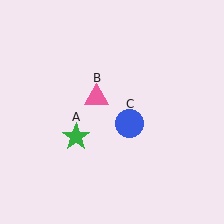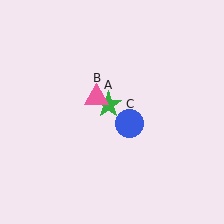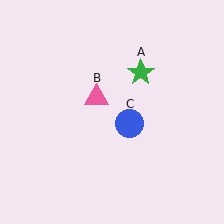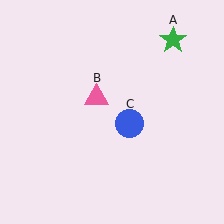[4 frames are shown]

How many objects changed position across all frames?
1 object changed position: green star (object A).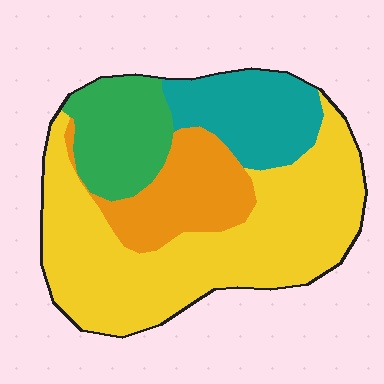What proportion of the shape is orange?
Orange covers roughly 15% of the shape.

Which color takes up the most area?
Yellow, at roughly 50%.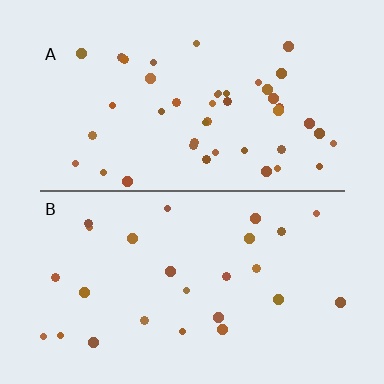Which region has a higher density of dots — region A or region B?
A (the top).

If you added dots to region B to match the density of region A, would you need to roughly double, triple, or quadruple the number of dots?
Approximately double.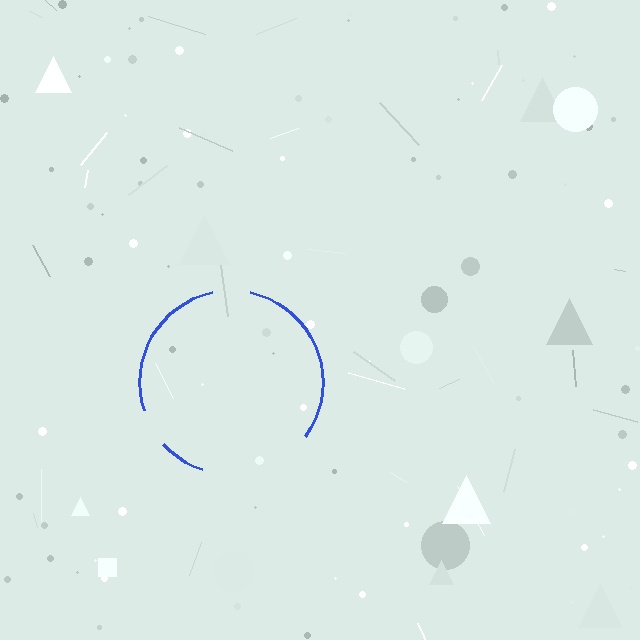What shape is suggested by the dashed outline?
The dashed outline suggests a circle.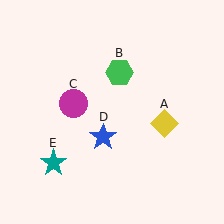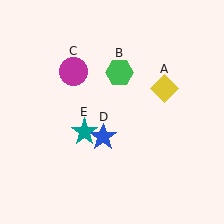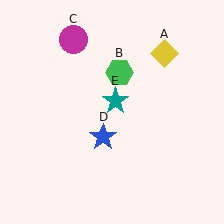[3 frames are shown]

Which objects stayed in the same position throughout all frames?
Green hexagon (object B) and blue star (object D) remained stationary.